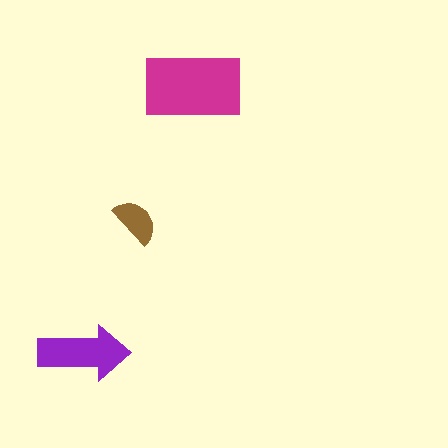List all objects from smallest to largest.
The brown semicircle, the purple arrow, the magenta rectangle.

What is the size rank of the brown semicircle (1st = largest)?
3rd.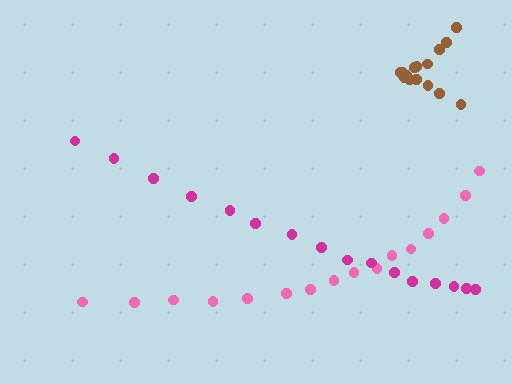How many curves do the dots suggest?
There are 3 distinct paths.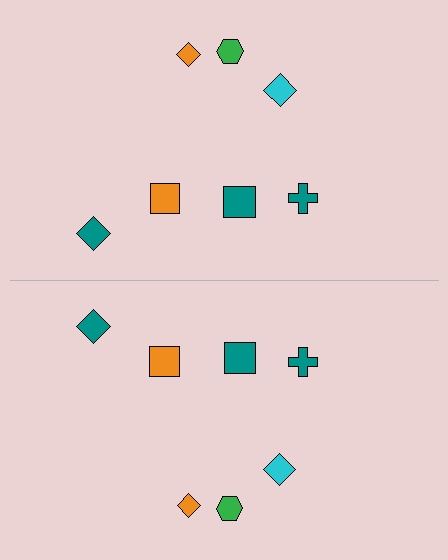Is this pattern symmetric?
Yes, this pattern has bilateral (reflection) symmetry.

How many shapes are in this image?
There are 14 shapes in this image.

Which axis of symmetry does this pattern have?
The pattern has a horizontal axis of symmetry running through the center of the image.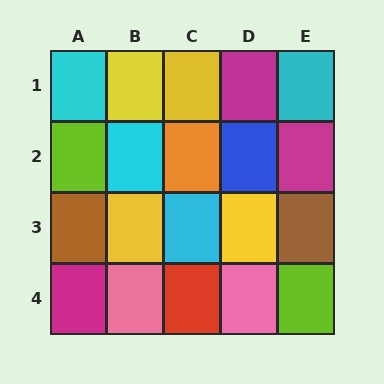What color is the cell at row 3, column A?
Brown.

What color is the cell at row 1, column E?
Cyan.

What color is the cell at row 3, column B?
Yellow.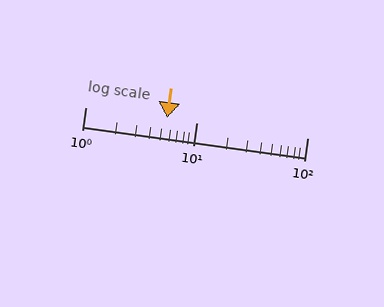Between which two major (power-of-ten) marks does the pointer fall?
The pointer is between 1 and 10.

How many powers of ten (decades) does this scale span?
The scale spans 2 decades, from 1 to 100.